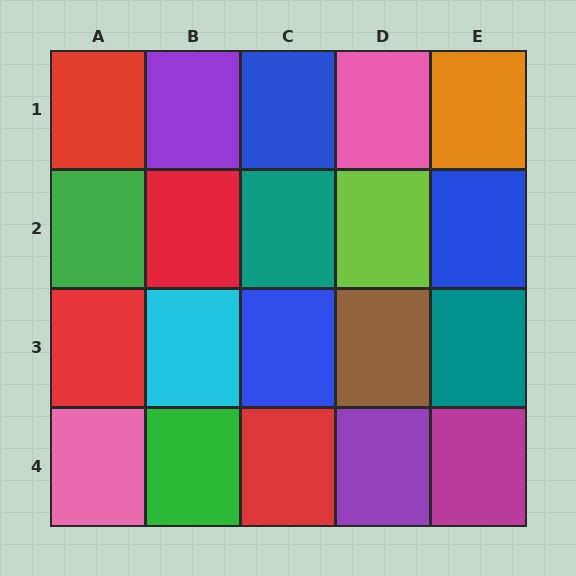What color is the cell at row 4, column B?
Green.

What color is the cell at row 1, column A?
Red.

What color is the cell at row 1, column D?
Pink.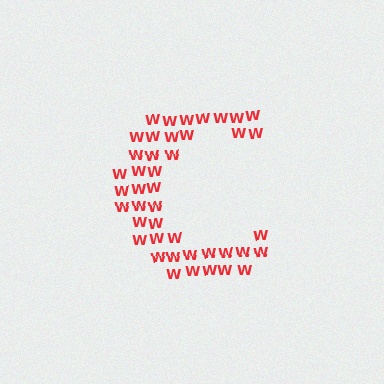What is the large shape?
The large shape is the letter C.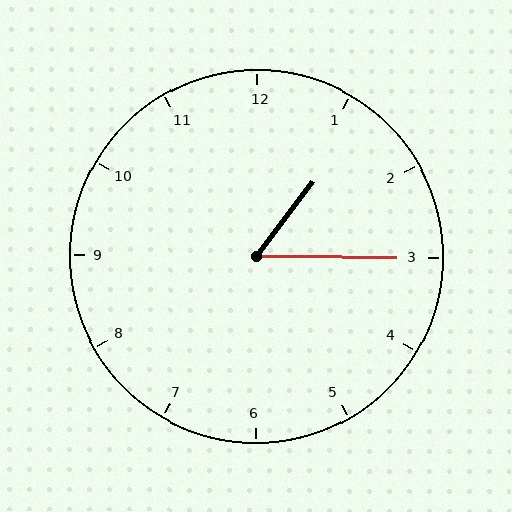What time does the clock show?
1:15.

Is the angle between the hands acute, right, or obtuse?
It is acute.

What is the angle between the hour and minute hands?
Approximately 52 degrees.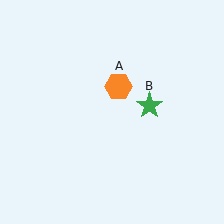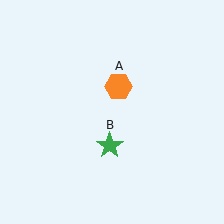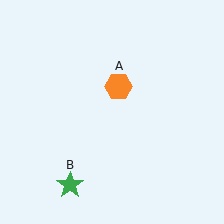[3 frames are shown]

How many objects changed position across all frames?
1 object changed position: green star (object B).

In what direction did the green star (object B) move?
The green star (object B) moved down and to the left.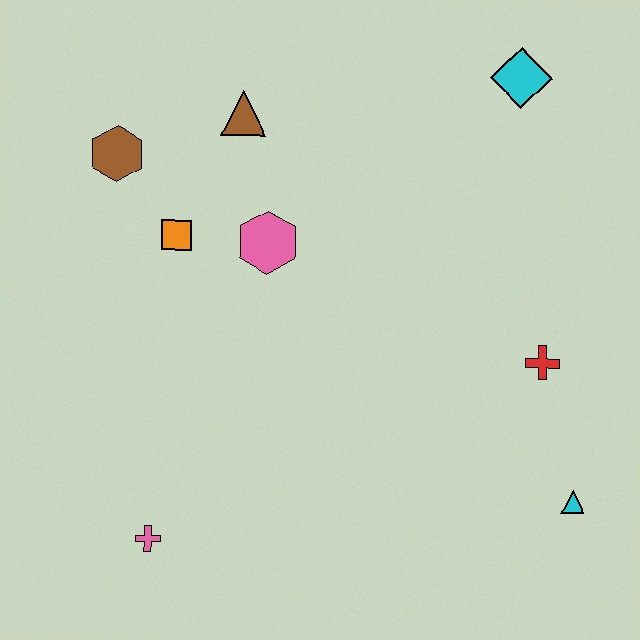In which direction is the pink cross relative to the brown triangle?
The pink cross is below the brown triangle.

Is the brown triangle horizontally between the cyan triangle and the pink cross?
Yes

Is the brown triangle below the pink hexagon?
No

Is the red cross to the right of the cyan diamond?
Yes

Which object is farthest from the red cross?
The brown hexagon is farthest from the red cross.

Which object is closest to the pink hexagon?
The orange square is closest to the pink hexagon.